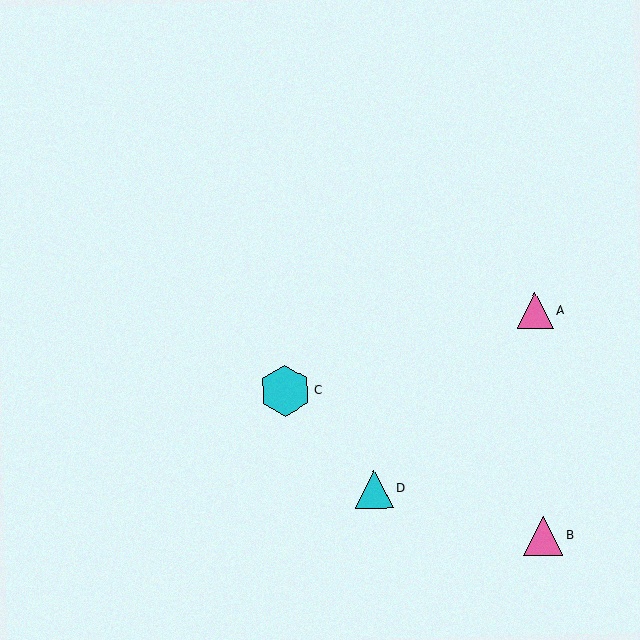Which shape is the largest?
The cyan hexagon (labeled C) is the largest.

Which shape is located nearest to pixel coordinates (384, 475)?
The cyan triangle (labeled D) at (374, 489) is nearest to that location.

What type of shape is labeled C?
Shape C is a cyan hexagon.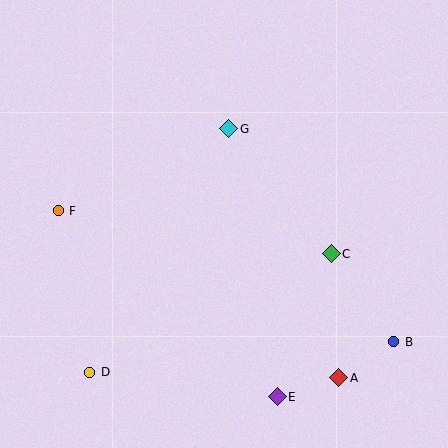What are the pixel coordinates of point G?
Point G is at (229, 129).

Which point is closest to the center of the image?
Point G at (229, 129) is closest to the center.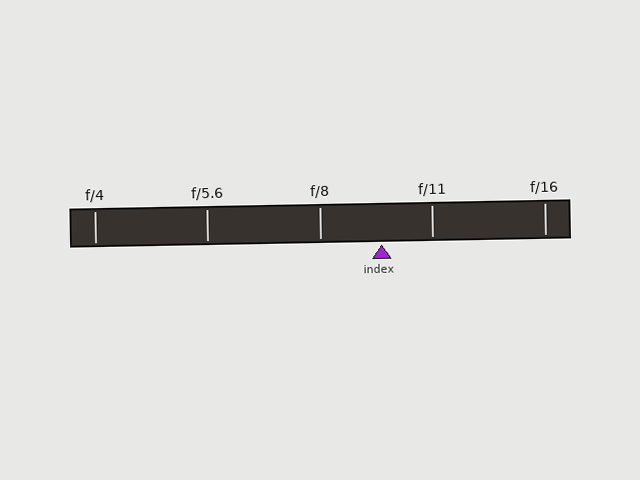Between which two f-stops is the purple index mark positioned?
The index mark is between f/8 and f/11.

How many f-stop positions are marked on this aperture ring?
There are 5 f-stop positions marked.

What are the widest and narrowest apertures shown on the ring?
The widest aperture shown is f/4 and the narrowest is f/16.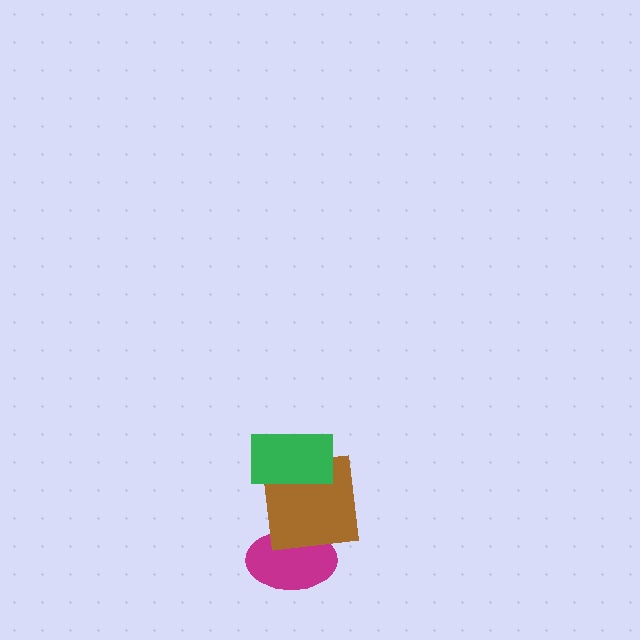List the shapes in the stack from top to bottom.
From top to bottom: the green rectangle, the brown square, the magenta ellipse.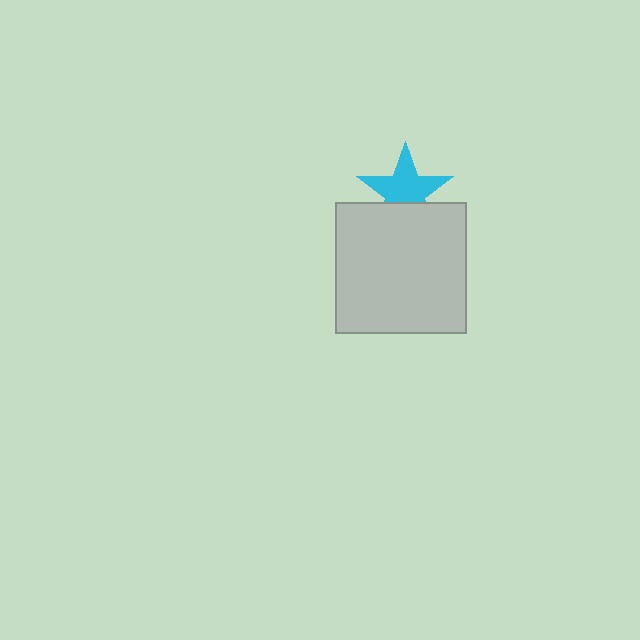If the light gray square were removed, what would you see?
You would see the complete cyan star.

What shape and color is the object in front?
The object in front is a light gray square.